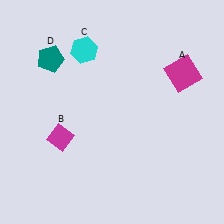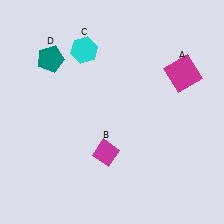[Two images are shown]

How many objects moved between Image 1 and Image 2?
1 object moved between the two images.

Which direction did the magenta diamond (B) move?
The magenta diamond (B) moved right.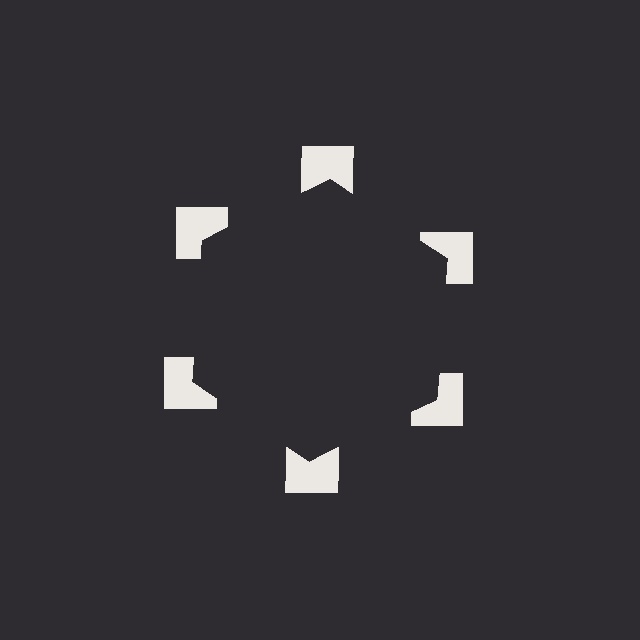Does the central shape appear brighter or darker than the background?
It typically appears slightly darker than the background, even though no actual brightness change is drawn.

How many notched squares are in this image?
There are 6 — one at each vertex of the illusory hexagon.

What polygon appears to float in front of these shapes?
An illusory hexagon — its edges are inferred from the aligned wedge cuts in the notched squares, not physically drawn.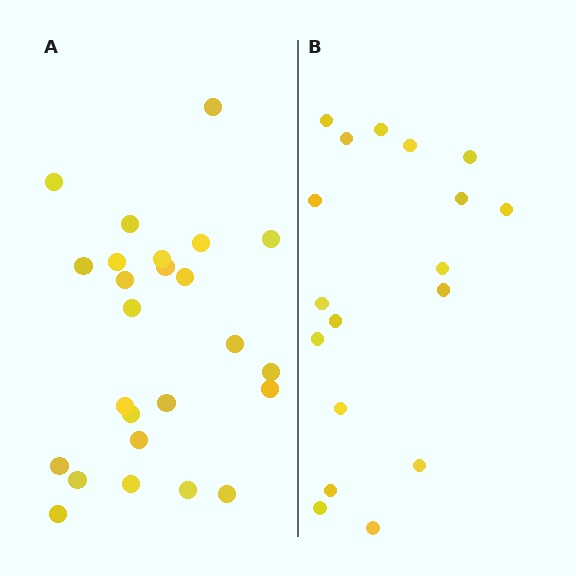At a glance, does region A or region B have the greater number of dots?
Region A (the left region) has more dots.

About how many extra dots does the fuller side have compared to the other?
Region A has roughly 8 or so more dots than region B.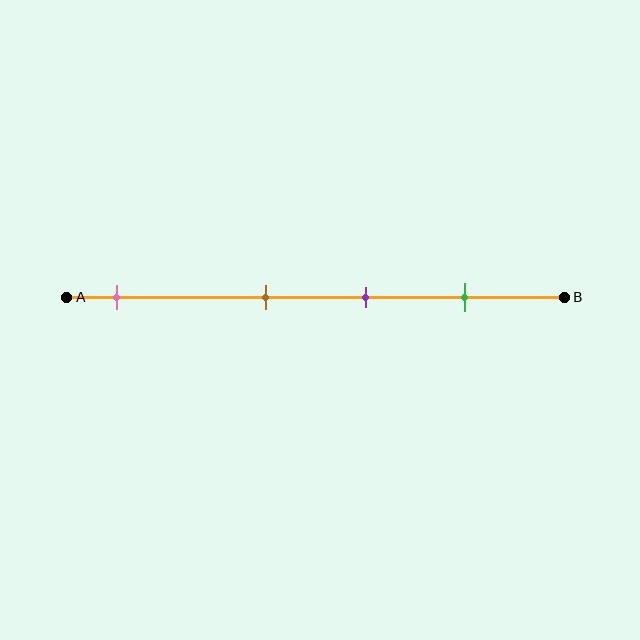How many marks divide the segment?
There are 4 marks dividing the segment.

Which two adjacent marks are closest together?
The brown and purple marks are the closest adjacent pair.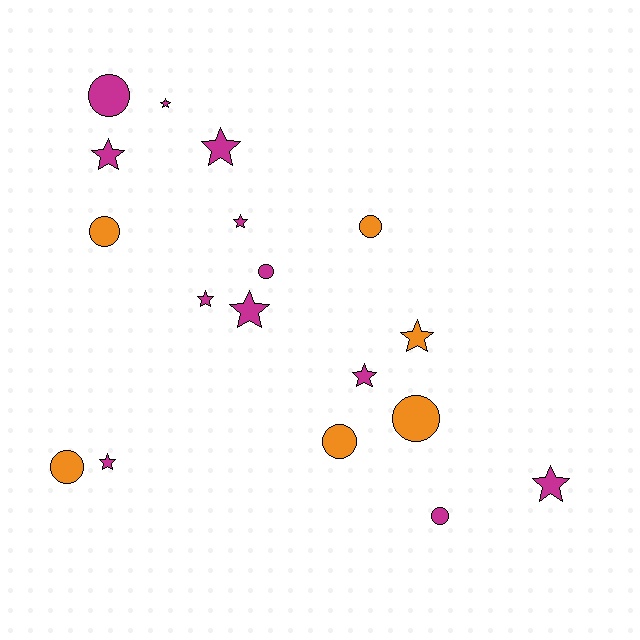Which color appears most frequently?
Magenta, with 12 objects.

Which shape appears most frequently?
Star, with 10 objects.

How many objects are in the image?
There are 18 objects.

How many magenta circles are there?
There are 3 magenta circles.